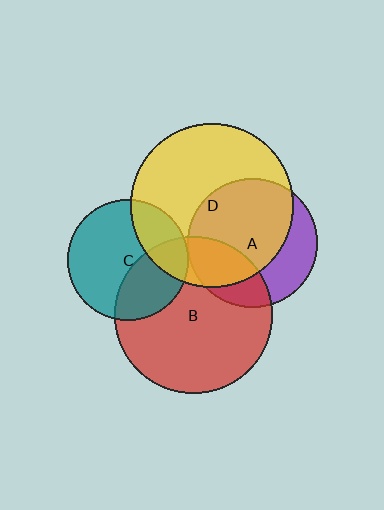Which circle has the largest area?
Circle D (yellow).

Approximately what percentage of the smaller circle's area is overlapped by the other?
Approximately 30%.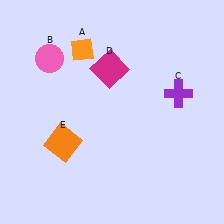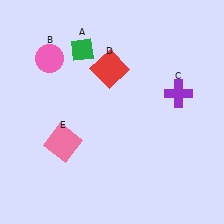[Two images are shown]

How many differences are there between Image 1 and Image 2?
There are 3 differences between the two images.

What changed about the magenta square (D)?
In Image 1, D is magenta. In Image 2, it changed to red.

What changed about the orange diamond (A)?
In Image 1, A is orange. In Image 2, it changed to green.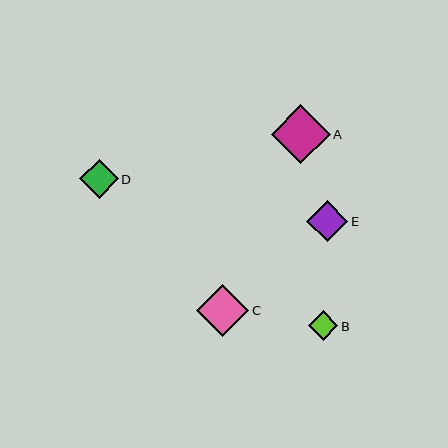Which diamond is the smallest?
Diamond B is the smallest with a size of approximately 30 pixels.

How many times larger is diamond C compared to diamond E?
Diamond C is approximately 1.3 times the size of diamond E.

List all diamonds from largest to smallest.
From largest to smallest: A, C, E, D, B.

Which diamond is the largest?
Diamond A is the largest with a size of approximately 59 pixels.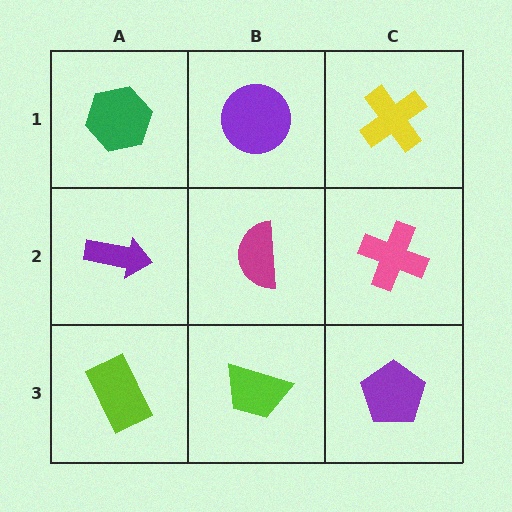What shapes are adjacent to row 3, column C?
A pink cross (row 2, column C), a lime trapezoid (row 3, column B).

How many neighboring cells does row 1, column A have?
2.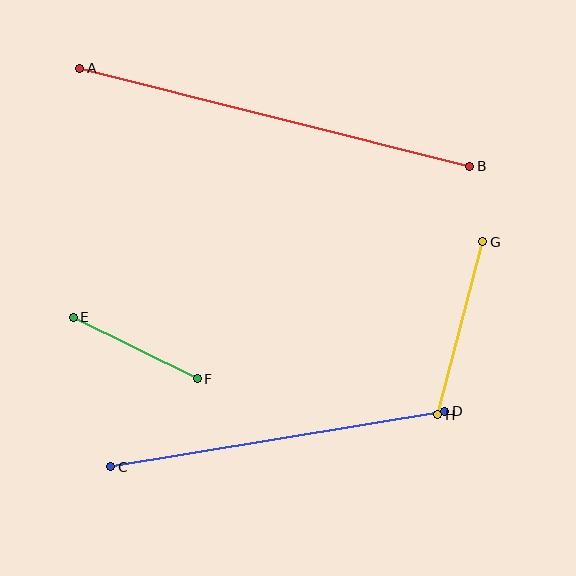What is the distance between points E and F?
The distance is approximately 138 pixels.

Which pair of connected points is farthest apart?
Points A and B are farthest apart.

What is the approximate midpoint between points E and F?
The midpoint is at approximately (135, 348) pixels.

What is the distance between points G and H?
The distance is approximately 179 pixels.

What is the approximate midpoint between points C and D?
The midpoint is at approximately (278, 439) pixels.